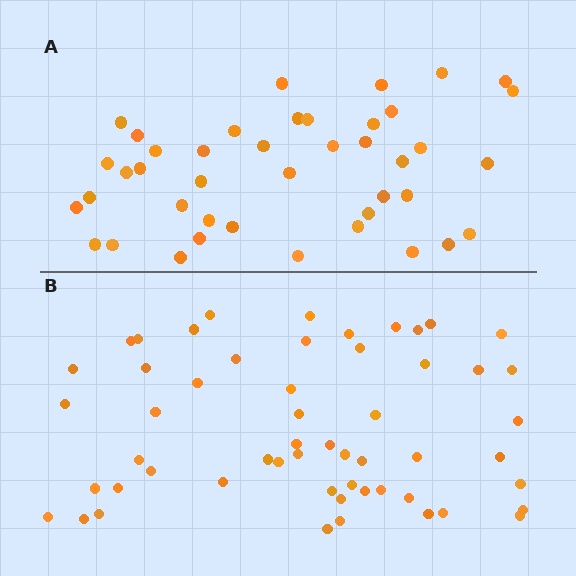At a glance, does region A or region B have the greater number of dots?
Region B (the bottom region) has more dots.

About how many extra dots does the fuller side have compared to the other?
Region B has approximately 15 more dots than region A.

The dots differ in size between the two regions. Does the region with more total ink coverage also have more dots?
No. Region A has more total ink coverage because its dots are larger, but region B actually contains more individual dots. Total area can be misleading — the number of items is what matters here.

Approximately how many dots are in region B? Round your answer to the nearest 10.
About 60 dots. (The exact count is 55, which rounds to 60.)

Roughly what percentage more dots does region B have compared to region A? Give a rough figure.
About 30% more.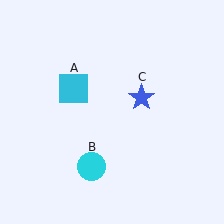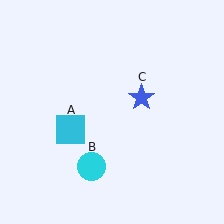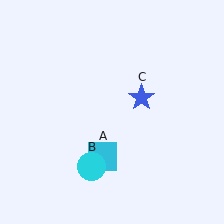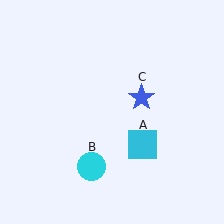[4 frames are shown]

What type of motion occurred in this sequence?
The cyan square (object A) rotated counterclockwise around the center of the scene.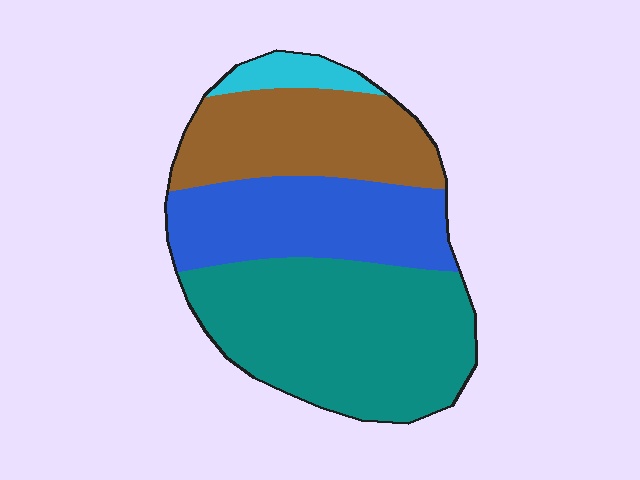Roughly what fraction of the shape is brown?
Brown covers 25% of the shape.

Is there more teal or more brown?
Teal.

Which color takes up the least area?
Cyan, at roughly 5%.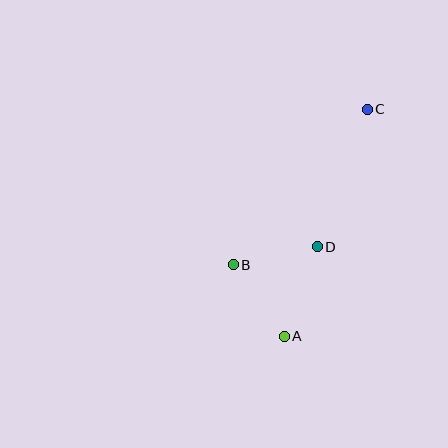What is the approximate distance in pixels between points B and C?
The distance between B and C is approximately 205 pixels.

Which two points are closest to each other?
Points B and D are closest to each other.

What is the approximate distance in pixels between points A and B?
The distance between A and B is approximately 88 pixels.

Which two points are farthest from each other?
Points A and C are farthest from each other.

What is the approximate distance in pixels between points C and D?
The distance between C and D is approximately 146 pixels.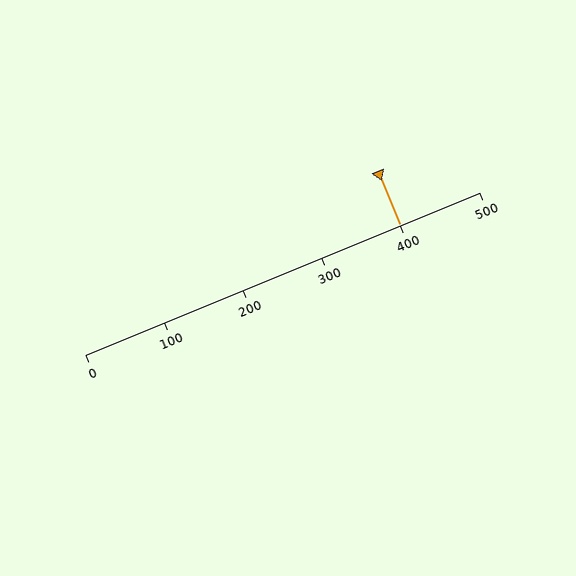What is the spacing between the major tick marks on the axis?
The major ticks are spaced 100 apart.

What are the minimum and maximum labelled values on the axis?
The axis runs from 0 to 500.